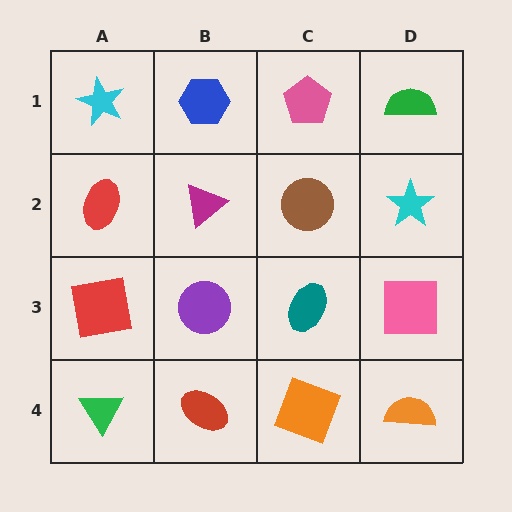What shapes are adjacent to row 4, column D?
A pink square (row 3, column D), an orange square (row 4, column C).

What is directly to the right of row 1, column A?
A blue hexagon.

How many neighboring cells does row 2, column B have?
4.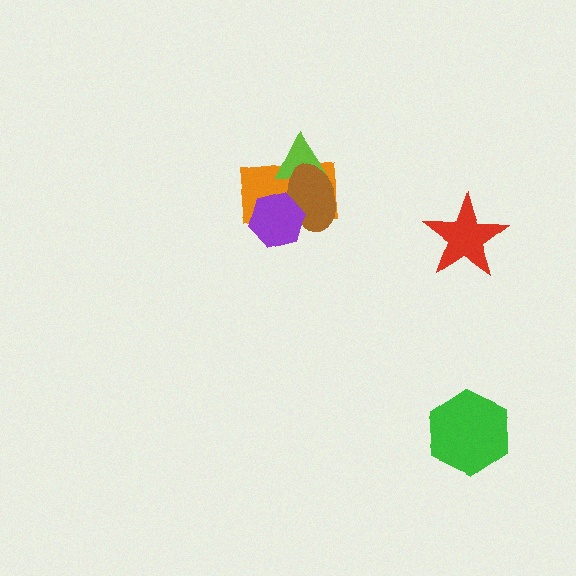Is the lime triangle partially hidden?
Yes, it is partially covered by another shape.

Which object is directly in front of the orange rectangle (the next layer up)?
The lime triangle is directly in front of the orange rectangle.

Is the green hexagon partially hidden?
No, no other shape covers it.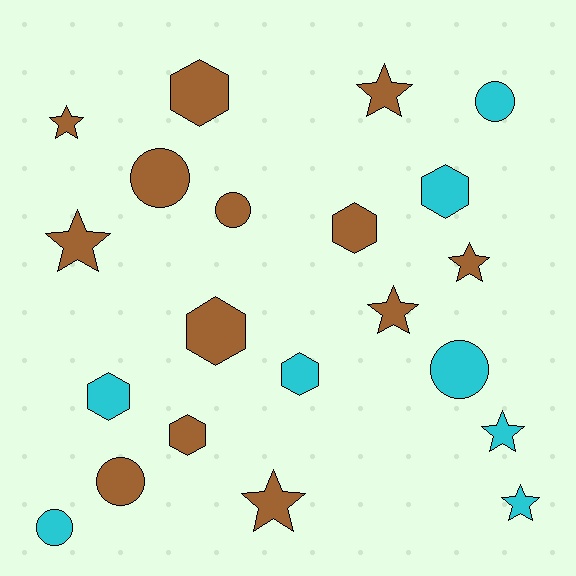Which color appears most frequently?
Brown, with 13 objects.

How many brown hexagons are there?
There are 4 brown hexagons.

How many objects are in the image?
There are 21 objects.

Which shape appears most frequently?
Star, with 8 objects.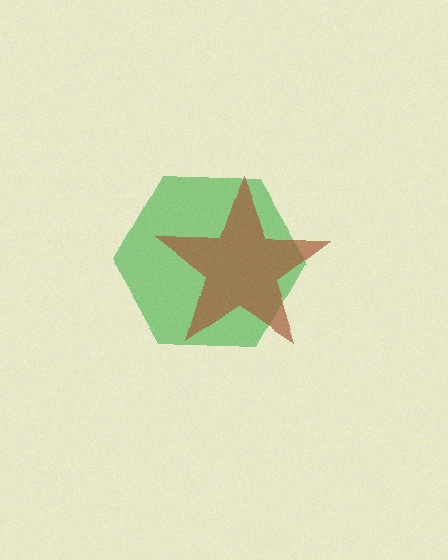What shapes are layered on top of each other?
The layered shapes are: a green hexagon, a brown star.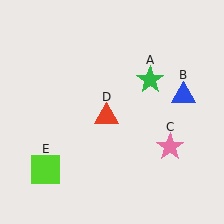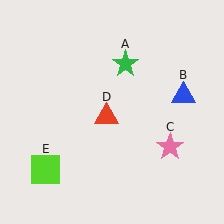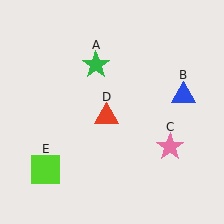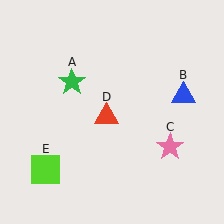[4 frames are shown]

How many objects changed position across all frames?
1 object changed position: green star (object A).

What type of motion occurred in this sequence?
The green star (object A) rotated counterclockwise around the center of the scene.